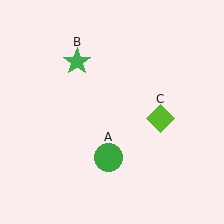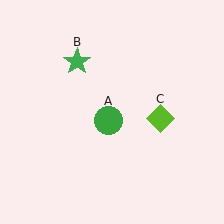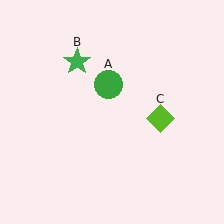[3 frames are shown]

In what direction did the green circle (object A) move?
The green circle (object A) moved up.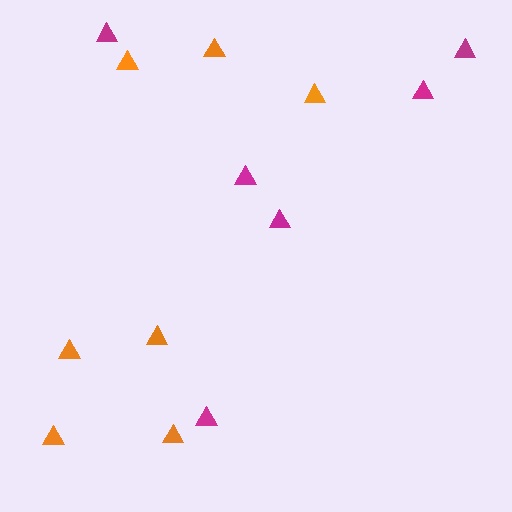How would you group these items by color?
There are 2 groups: one group of magenta triangles (6) and one group of orange triangles (7).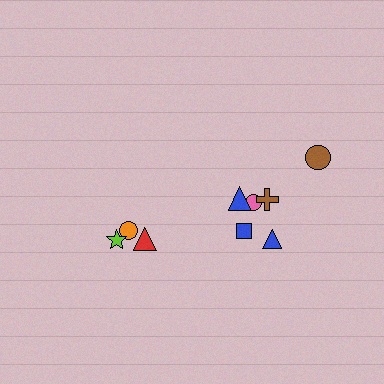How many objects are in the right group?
There are 6 objects.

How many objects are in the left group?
There are 3 objects.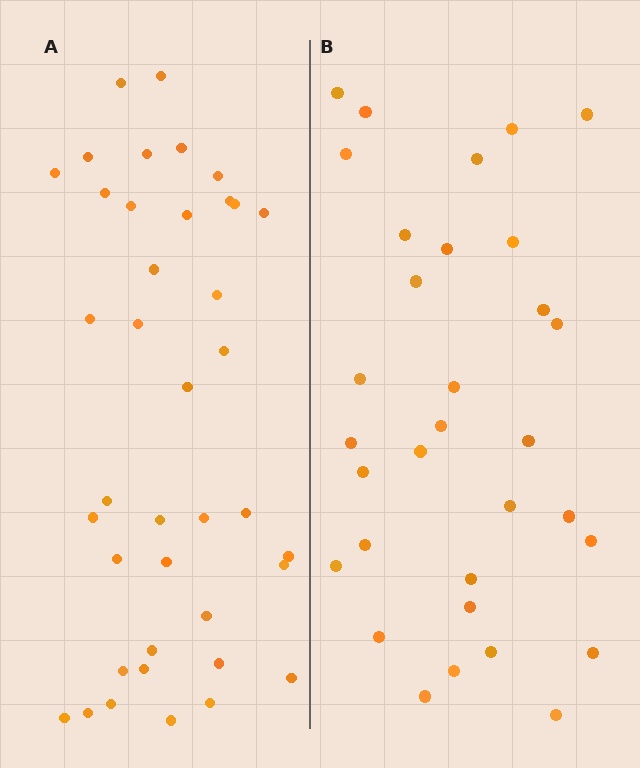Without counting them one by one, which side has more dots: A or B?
Region A (the left region) has more dots.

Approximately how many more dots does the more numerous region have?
Region A has roughly 8 or so more dots than region B.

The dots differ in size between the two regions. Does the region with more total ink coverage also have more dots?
No. Region B has more total ink coverage because its dots are larger, but region A actually contains more individual dots. Total area can be misleading — the number of items is what matters here.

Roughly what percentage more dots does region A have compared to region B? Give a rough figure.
About 20% more.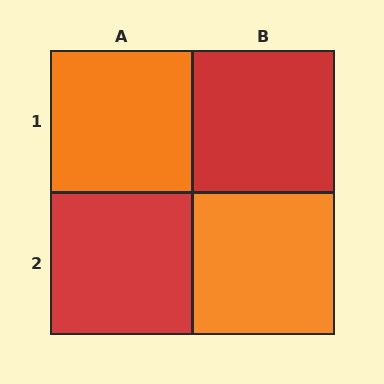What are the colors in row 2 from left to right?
Red, orange.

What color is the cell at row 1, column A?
Orange.